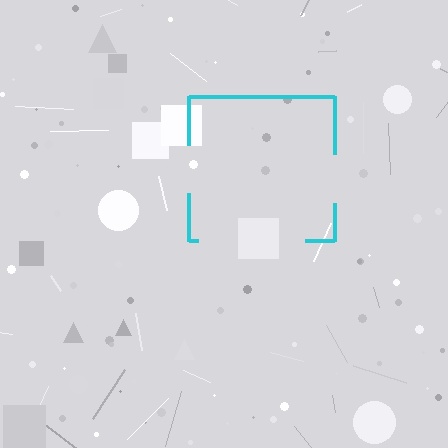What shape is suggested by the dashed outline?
The dashed outline suggests a square.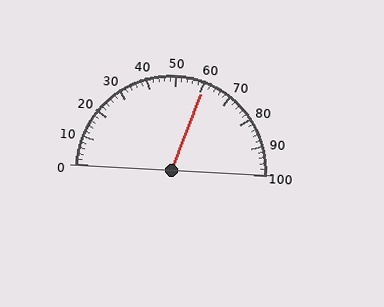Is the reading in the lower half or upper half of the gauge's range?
The reading is in the upper half of the range (0 to 100).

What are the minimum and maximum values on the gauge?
The gauge ranges from 0 to 100.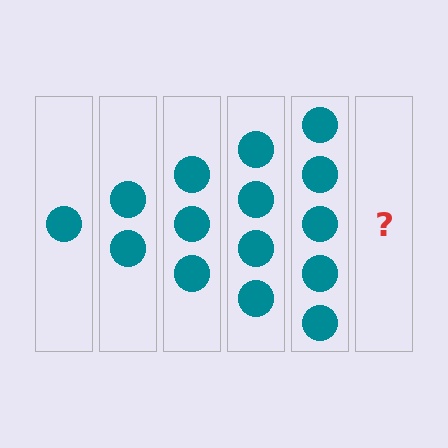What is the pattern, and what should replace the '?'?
The pattern is that each step adds one more circle. The '?' should be 6 circles.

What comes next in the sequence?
The next element should be 6 circles.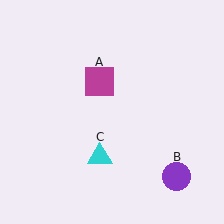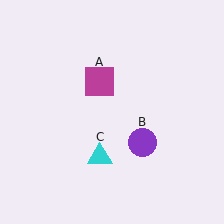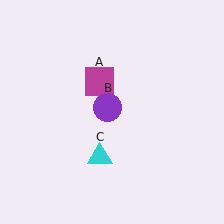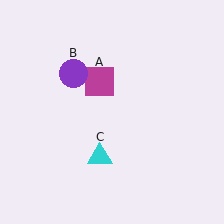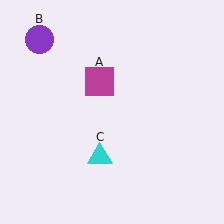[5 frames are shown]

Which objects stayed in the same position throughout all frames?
Magenta square (object A) and cyan triangle (object C) remained stationary.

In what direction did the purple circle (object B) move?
The purple circle (object B) moved up and to the left.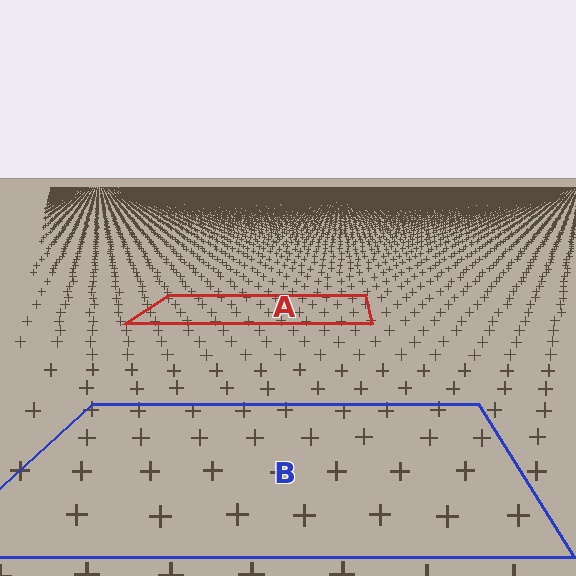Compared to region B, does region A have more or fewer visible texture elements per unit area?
Region A has more texture elements per unit area — they are packed more densely because it is farther away.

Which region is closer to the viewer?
Region B is closer. The texture elements there are larger and more spread out.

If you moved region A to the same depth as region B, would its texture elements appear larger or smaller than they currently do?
They would appear larger. At a closer depth, the same texture elements are projected at a bigger on-screen size.